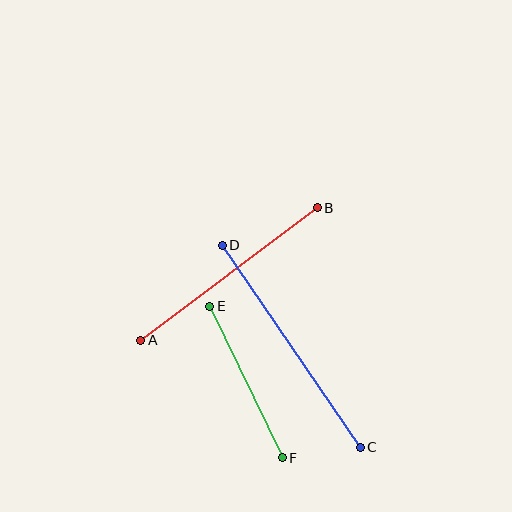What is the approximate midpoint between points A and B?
The midpoint is at approximately (229, 274) pixels.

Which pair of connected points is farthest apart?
Points C and D are farthest apart.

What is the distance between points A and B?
The distance is approximately 221 pixels.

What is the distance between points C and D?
The distance is approximately 245 pixels.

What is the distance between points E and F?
The distance is approximately 168 pixels.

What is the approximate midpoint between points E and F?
The midpoint is at approximately (246, 382) pixels.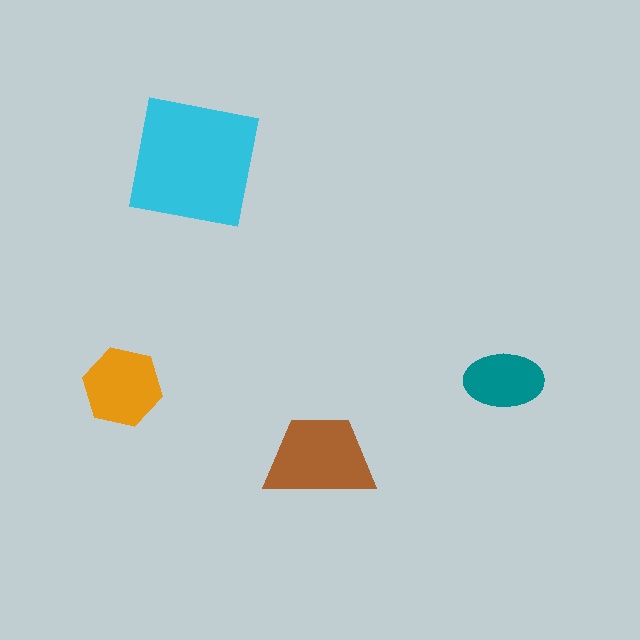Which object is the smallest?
The teal ellipse.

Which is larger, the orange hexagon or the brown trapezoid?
The brown trapezoid.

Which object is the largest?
The cyan square.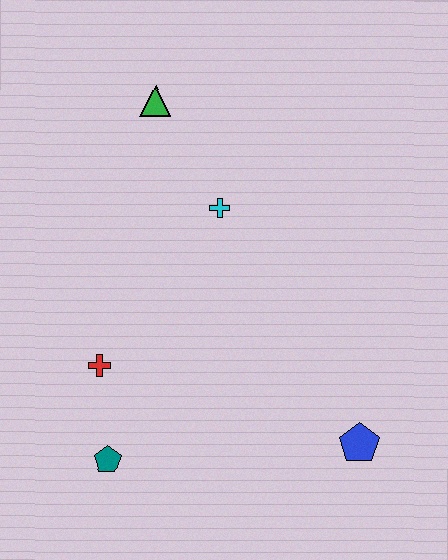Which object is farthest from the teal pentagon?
The green triangle is farthest from the teal pentagon.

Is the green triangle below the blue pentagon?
No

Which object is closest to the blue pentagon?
The teal pentagon is closest to the blue pentagon.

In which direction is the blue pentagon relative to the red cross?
The blue pentagon is to the right of the red cross.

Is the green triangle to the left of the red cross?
No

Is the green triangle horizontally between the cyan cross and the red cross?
Yes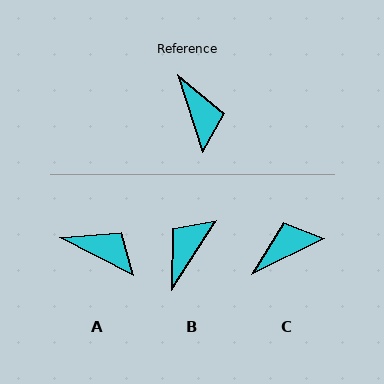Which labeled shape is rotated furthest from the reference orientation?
B, about 130 degrees away.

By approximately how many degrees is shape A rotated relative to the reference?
Approximately 45 degrees counter-clockwise.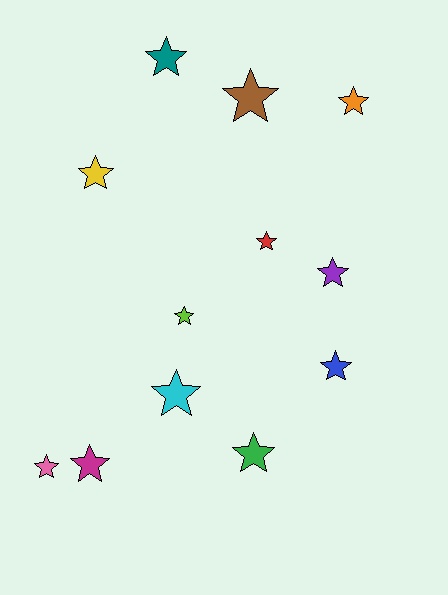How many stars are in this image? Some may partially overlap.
There are 12 stars.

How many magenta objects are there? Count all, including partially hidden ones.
There is 1 magenta object.